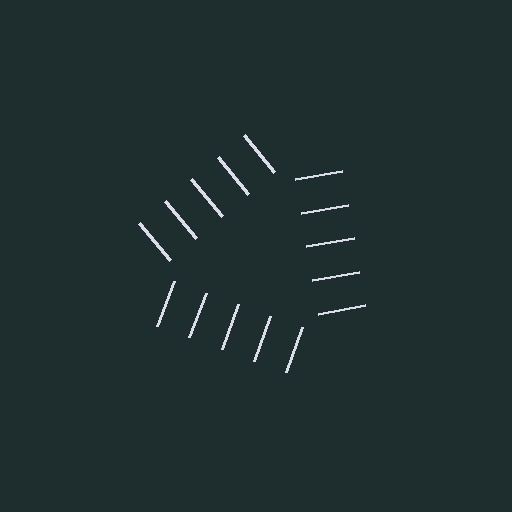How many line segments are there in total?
15 — 5 along each of the 3 edges.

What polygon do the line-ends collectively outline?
An illusory triangle — the line segments terminate on its edges but no continuous stroke is drawn.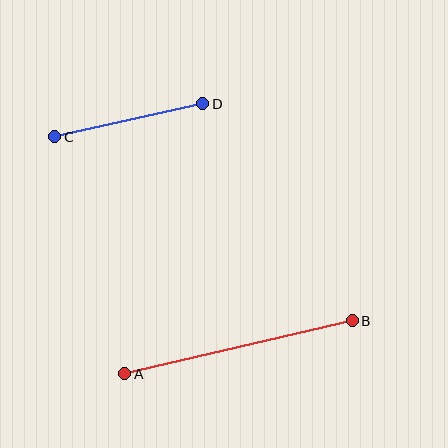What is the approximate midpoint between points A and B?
The midpoint is at approximately (239, 347) pixels.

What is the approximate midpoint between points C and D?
The midpoint is at approximately (129, 120) pixels.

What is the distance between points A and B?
The distance is approximately 234 pixels.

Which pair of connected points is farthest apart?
Points A and B are farthest apart.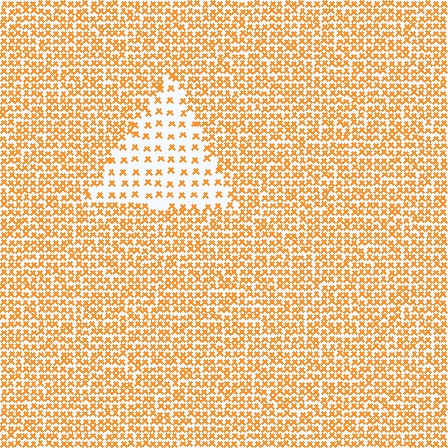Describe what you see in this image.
The image contains small orange elements arranged at two different densities. A triangle-shaped region is visible where the elements are less densely packed than the surrounding area.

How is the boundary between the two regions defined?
The boundary is defined by a change in element density (approximately 2.5x ratio). All elements are the same color, size, and shape.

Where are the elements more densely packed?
The elements are more densely packed outside the triangle boundary.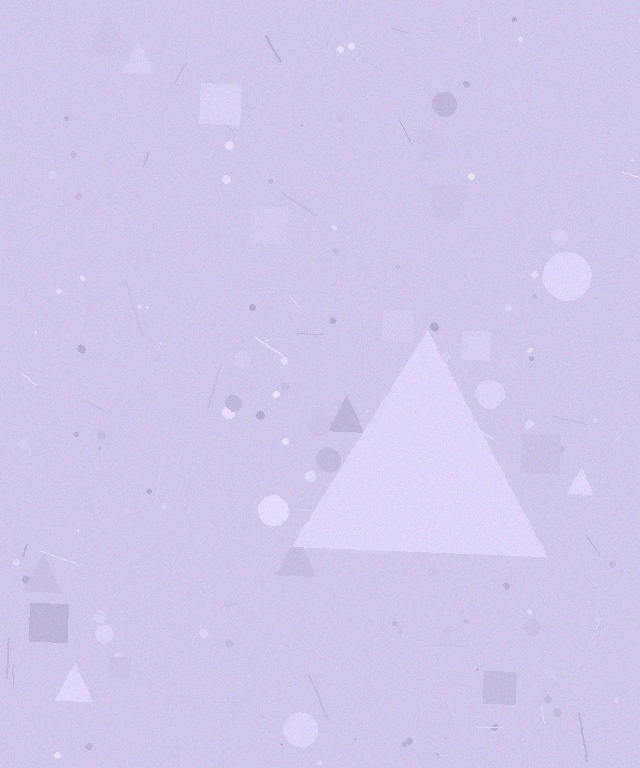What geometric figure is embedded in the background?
A triangle is embedded in the background.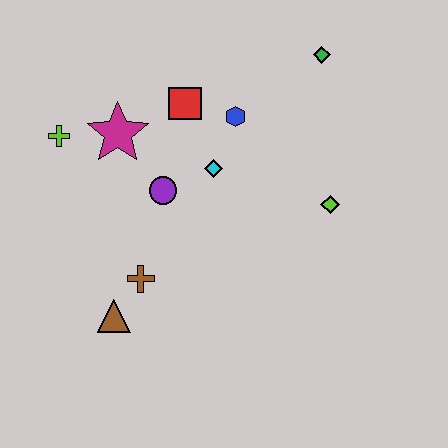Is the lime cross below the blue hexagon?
Yes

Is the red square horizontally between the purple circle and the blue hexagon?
Yes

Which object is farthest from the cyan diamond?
The brown triangle is farthest from the cyan diamond.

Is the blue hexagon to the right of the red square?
Yes